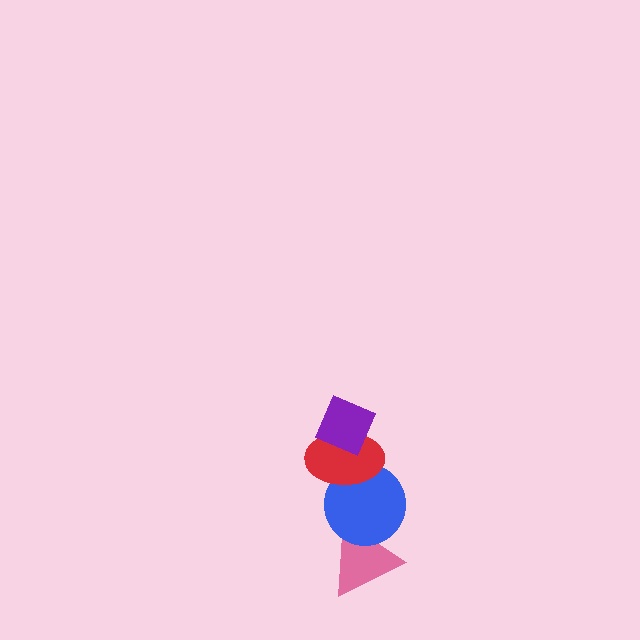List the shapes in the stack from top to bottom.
From top to bottom: the purple diamond, the red ellipse, the blue circle, the pink triangle.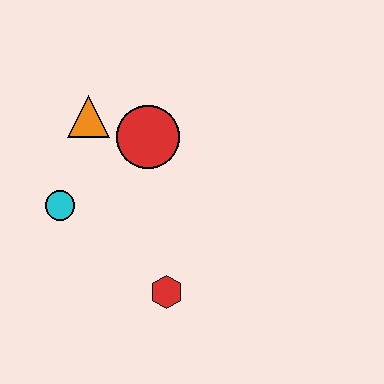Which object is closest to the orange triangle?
The red circle is closest to the orange triangle.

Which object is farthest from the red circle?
The red hexagon is farthest from the red circle.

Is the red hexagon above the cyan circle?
No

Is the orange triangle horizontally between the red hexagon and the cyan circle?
Yes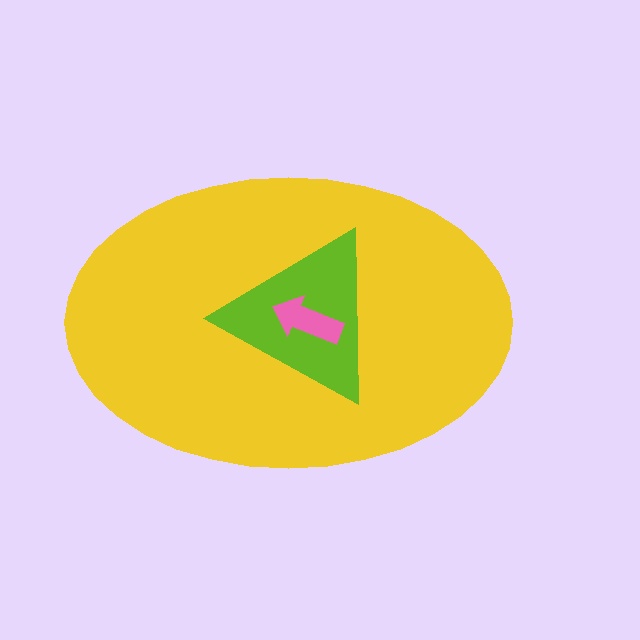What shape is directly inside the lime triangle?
The pink arrow.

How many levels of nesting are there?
3.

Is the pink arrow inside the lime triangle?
Yes.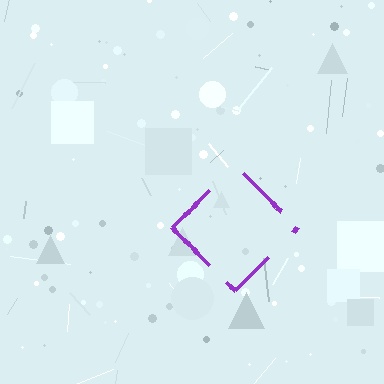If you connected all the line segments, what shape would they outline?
They would outline a diamond.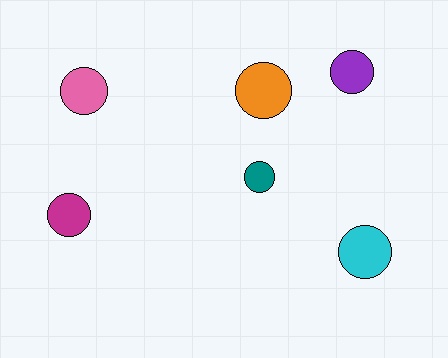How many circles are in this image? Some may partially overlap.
There are 6 circles.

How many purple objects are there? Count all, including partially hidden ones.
There is 1 purple object.